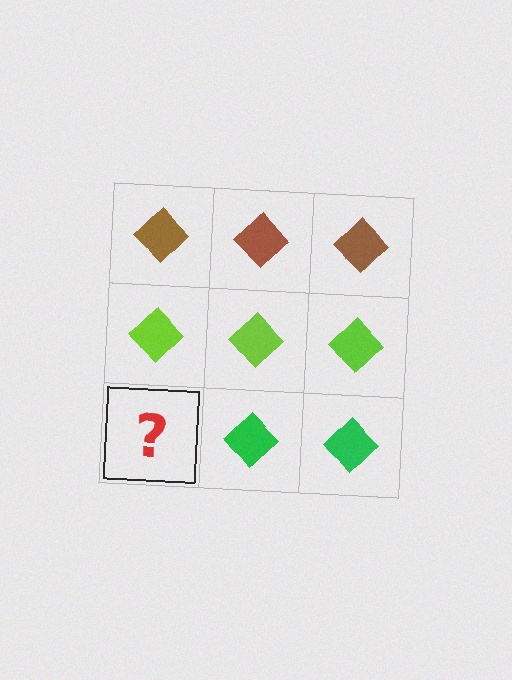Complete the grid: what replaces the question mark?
The question mark should be replaced with a green diamond.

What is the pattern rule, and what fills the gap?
The rule is that each row has a consistent color. The gap should be filled with a green diamond.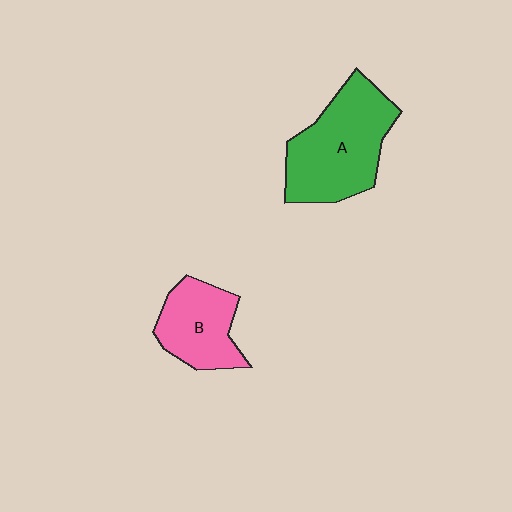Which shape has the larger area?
Shape A (green).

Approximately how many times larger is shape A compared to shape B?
Approximately 1.6 times.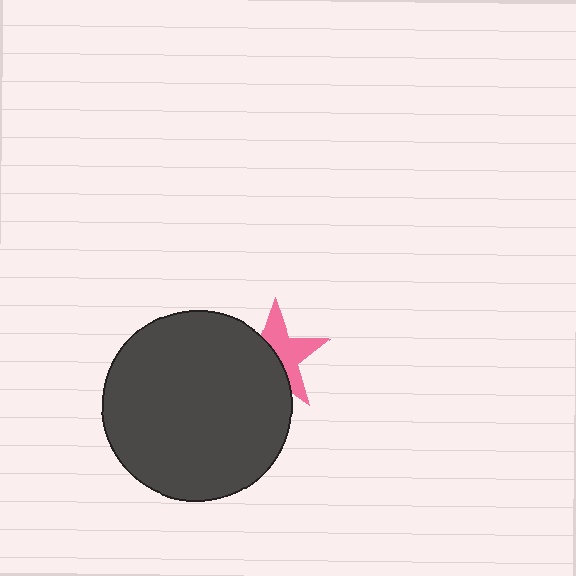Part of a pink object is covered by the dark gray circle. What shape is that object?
It is a star.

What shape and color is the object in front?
The object in front is a dark gray circle.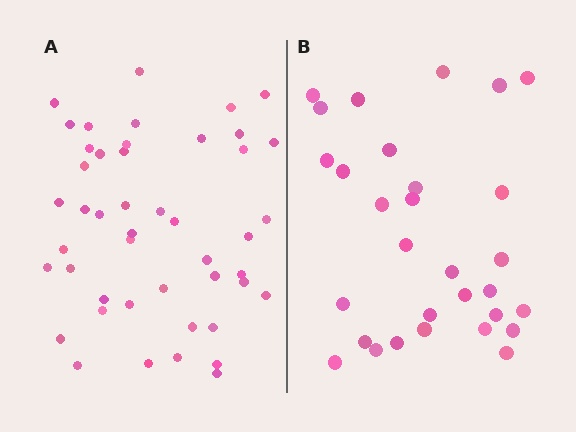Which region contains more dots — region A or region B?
Region A (the left region) has more dots.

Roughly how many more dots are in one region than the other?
Region A has approximately 15 more dots than region B.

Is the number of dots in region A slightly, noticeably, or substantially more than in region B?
Region A has substantially more. The ratio is roughly 1.5 to 1.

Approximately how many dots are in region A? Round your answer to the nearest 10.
About 50 dots. (The exact count is 46, which rounds to 50.)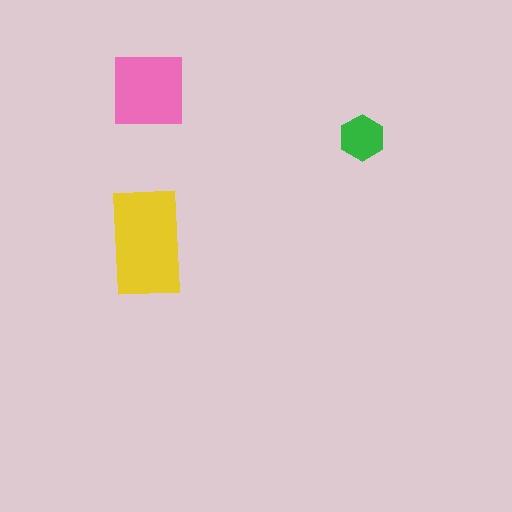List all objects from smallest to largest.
The green hexagon, the pink square, the yellow rectangle.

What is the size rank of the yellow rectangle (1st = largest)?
1st.